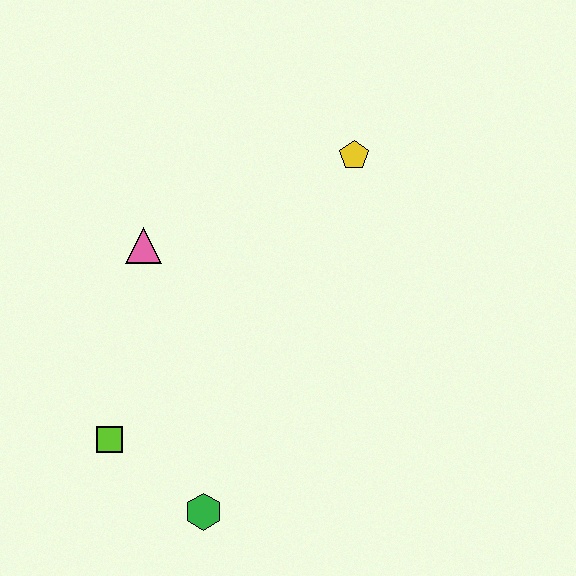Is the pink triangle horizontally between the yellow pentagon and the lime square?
Yes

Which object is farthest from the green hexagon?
The yellow pentagon is farthest from the green hexagon.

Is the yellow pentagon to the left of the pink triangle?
No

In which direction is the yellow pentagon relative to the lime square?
The yellow pentagon is above the lime square.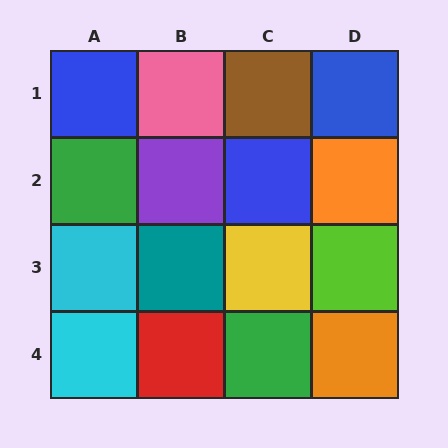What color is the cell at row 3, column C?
Yellow.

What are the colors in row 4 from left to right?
Cyan, red, green, orange.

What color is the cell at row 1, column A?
Blue.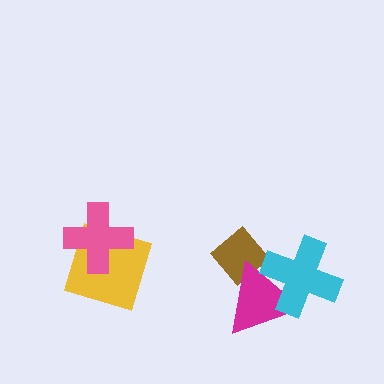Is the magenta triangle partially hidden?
Yes, it is partially covered by another shape.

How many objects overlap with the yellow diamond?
1 object overlaps with the yellow diamond.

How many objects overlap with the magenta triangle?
2 objects overlap with the magenta triangle.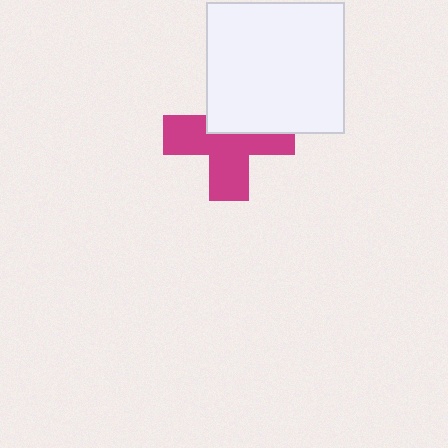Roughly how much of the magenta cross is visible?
About half of it is visible (roughly 61%).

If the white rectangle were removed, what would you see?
You would see the complete magenta cross.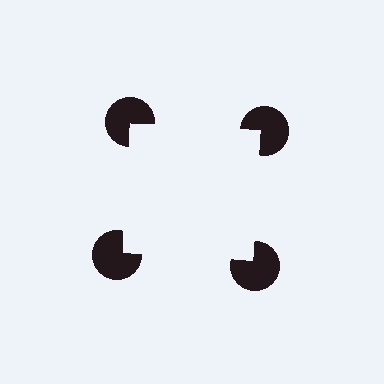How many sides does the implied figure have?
4 sides.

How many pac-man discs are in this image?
There are 4 — one at each vertex of the illusory square.